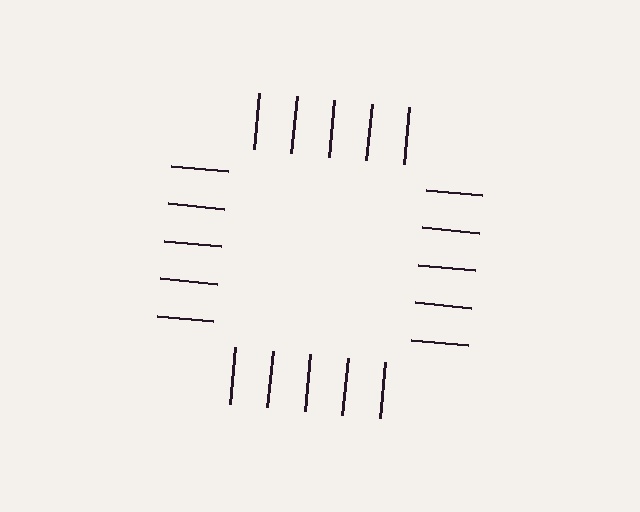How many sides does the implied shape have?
4 sides — the line-ends trace a square.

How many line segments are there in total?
20 — 5 along each of the 4 edges.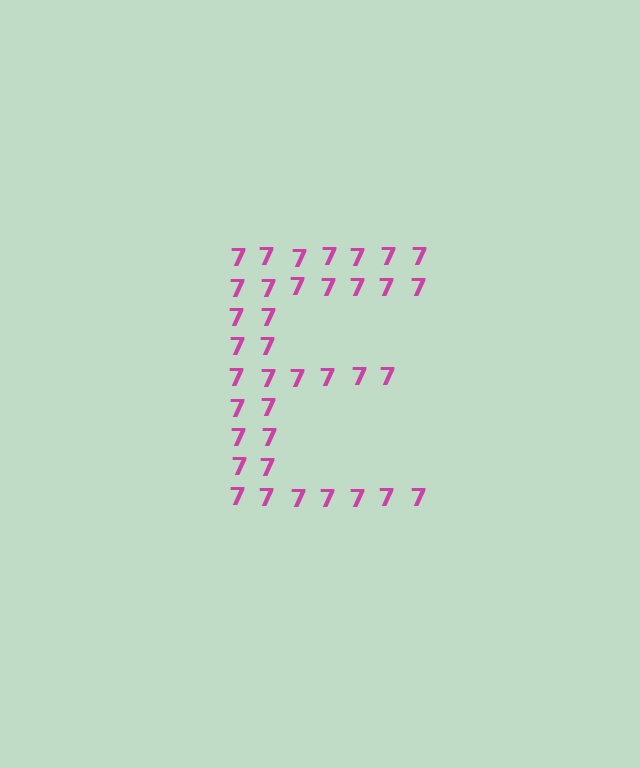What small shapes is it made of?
It is made of small digit 7's.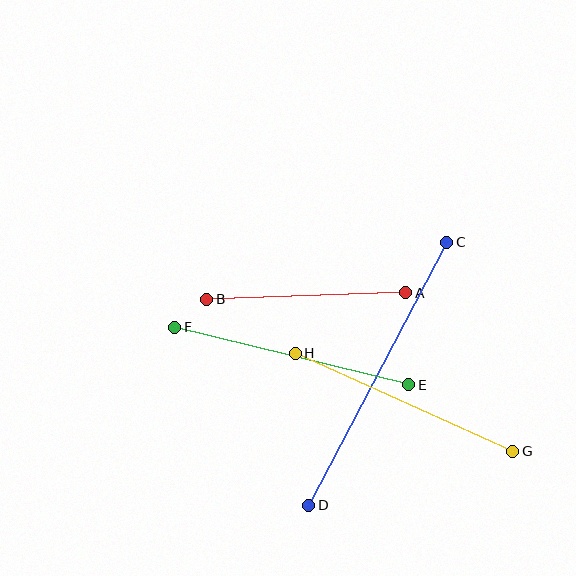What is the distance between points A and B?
The distance is approximately 199 pixels.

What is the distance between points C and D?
The distance is approximately 297 pixels.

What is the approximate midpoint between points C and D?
The midpoint is at approximately (378, 374) pixels.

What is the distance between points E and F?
The distance is approximately 241 pixels.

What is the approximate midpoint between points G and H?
The midpoint is at approximately (404, 402) pixels.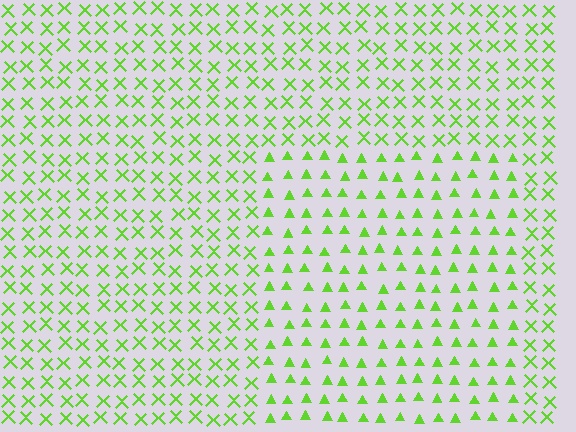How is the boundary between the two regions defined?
The boundary is defined by a change in element shape: triangles inside vs. X marks outside. All elements share the same color and spacing.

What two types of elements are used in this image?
The image uses triangles inside the rectangle region and X marks outside it.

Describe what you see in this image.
The image is filled with small lime elements arranged in a uniform grid. A rectangle-shaped region contains triangles, while the surrounding area contains X marks. The boundary is defined purely by the change in element shape.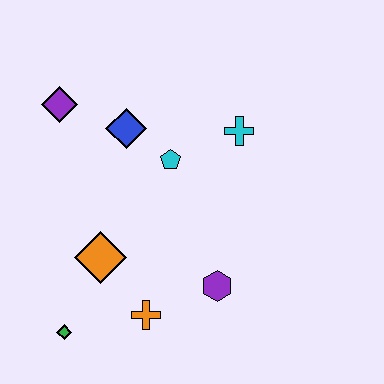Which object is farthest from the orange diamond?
The cyan cross is farthest from the orange diamond.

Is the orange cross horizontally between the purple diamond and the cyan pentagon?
Yes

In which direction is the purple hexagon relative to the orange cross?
The purple hexagon is to the right of the orange cross.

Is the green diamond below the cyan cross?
Yes